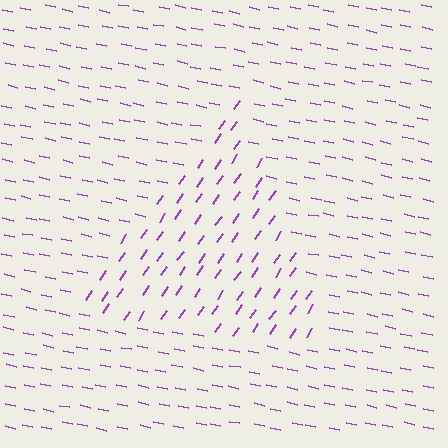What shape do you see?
I see a triangle.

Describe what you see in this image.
The image is filled with small purple line segments. A triangle region in the image has lines oriented differently from the surrounding lines, creating a visible texture boundary.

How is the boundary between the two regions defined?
The boundary is defined purely by a change in line orientation (approximately 68 degrees difference). All lines are the same color and thickness.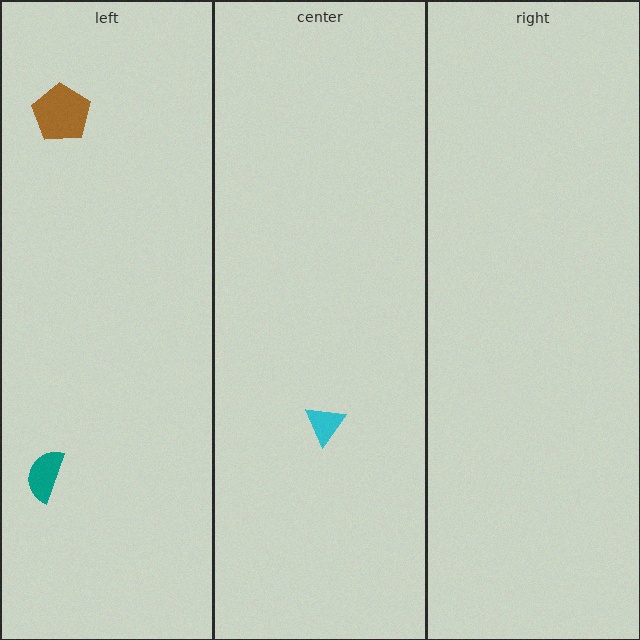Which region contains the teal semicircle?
The left region.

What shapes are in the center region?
The cyan triangle.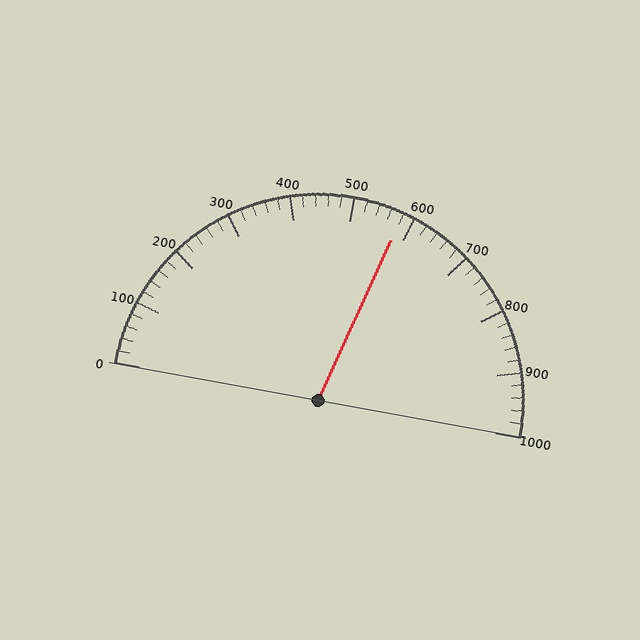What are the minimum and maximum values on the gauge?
The gauge ranges from 0 to 1000.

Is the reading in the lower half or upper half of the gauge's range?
The reading is in the upper half of the range (0 to 1000).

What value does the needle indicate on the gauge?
The needle indicates approximately 580.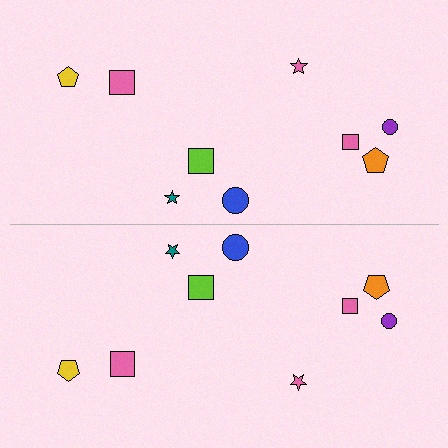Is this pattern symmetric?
Yes, this pattern has bilateral (reflection) symmetry.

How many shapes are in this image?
There are 18 shapes in this image.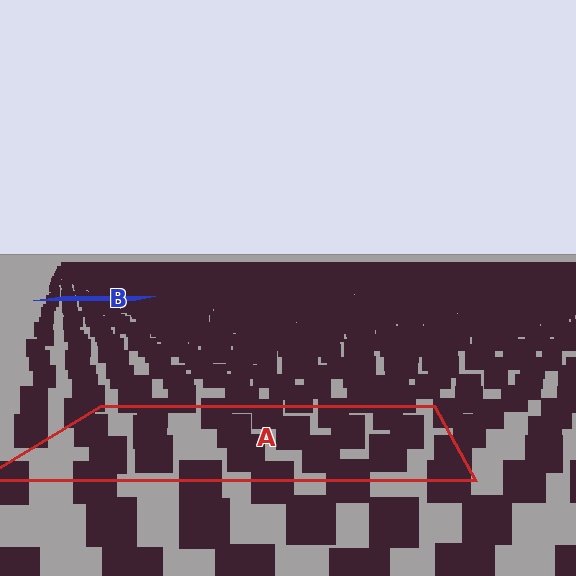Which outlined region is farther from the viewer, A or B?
Region B is farther from the viewer — the texture elements inside it appear smaller and more densely packed.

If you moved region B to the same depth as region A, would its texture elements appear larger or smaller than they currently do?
They would appear larger. At a closer depth, the same texture elements are projected at a bigger on-screen size.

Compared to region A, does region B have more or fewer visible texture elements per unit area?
Region B has more texture elements per unit area — they are packed more densely because it is farther away.